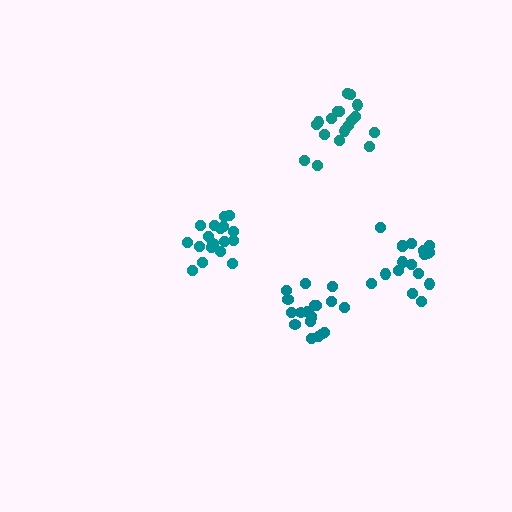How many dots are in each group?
Group 1: 19 dots, Group 2: 18 dots, Group 3: 19 dots, Group 4: 18 dots (74 total).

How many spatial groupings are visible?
There are 4 spatial groupings.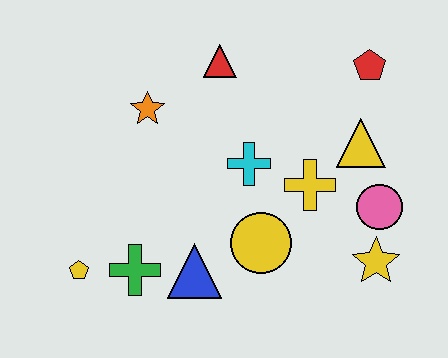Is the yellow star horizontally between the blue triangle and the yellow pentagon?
No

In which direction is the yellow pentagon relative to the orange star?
The yellow pentagon is below the orange star.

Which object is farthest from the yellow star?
The yellow pentagon is farthest from the yellow star.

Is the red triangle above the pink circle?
Yes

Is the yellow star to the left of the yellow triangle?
No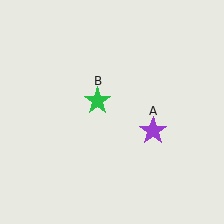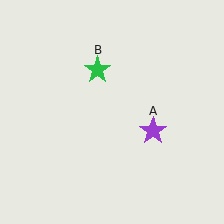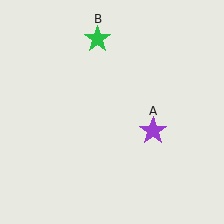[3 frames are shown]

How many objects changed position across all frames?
1 object changed position: green star (object B).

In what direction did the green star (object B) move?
The green star (object B) moved up.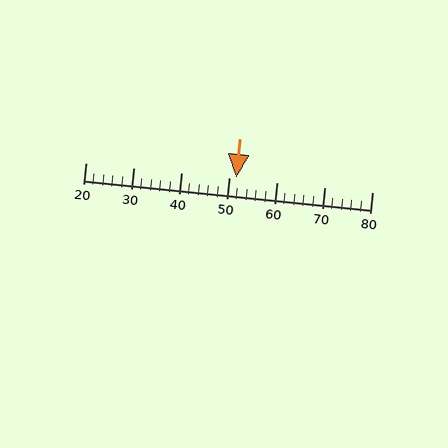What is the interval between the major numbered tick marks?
The major tick marks are spaced 10 units apart.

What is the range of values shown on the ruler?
The ruler shows values from 20 to 80.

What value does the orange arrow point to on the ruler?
The orange arrow points to approximately 52.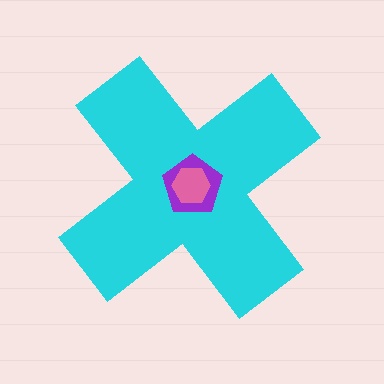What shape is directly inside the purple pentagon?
The pink hexagon.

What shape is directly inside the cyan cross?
The purple pentagon.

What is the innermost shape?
The pink hexagon.